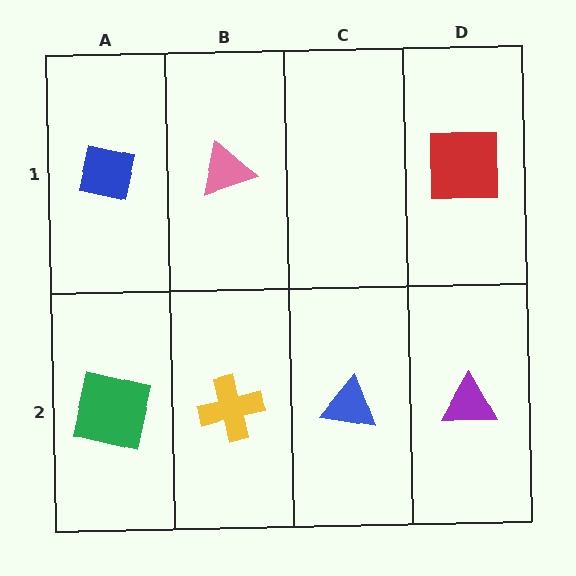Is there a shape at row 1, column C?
No, that cell is empty.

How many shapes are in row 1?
3 shapes.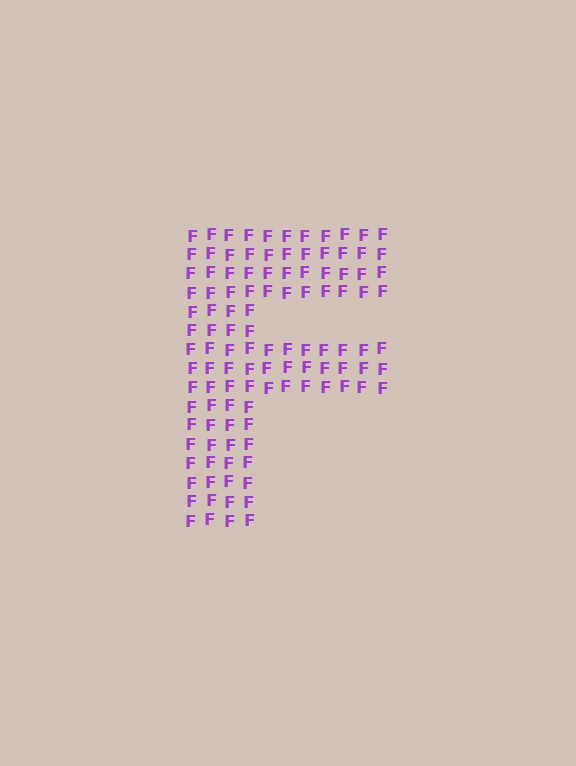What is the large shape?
The large shape is the letter F.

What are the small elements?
The small elements are letter F's.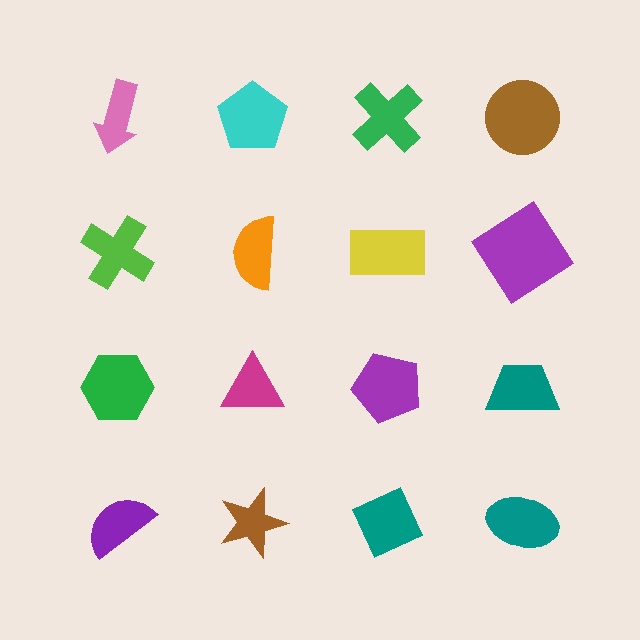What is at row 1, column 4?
A brown circle.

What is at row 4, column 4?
A teal ellipse.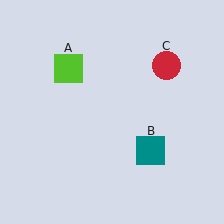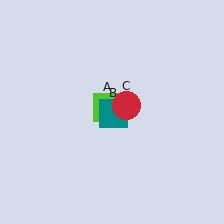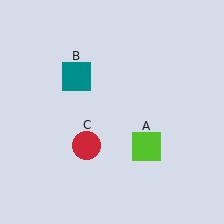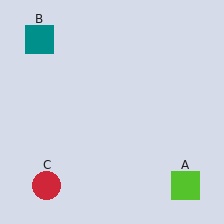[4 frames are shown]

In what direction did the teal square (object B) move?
The teal square (object B) moved up and to the left.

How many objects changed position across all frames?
3 objects changed position: lime square (object A), teal square (object B), red circle (object C).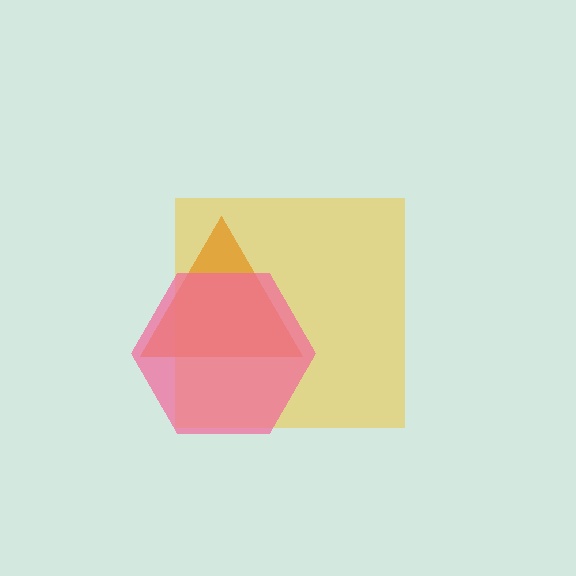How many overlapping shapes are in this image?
There are 3 overlapping shapes in the image.